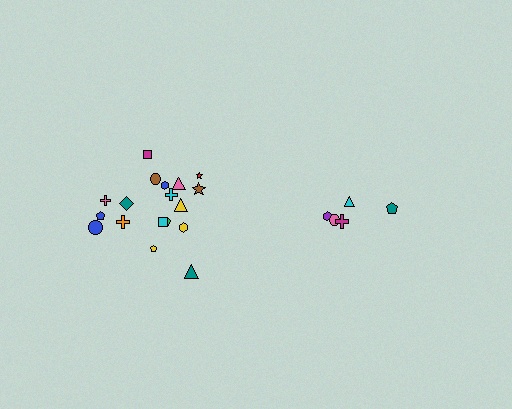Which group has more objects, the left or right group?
The left group.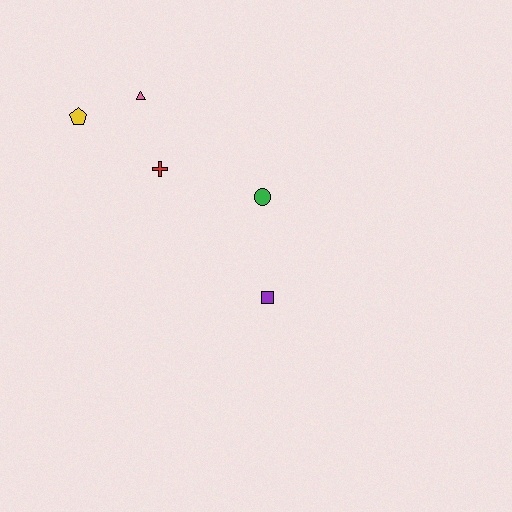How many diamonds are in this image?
There are no diamonds.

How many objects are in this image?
There are 5 objects.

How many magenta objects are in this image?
There are no magenta objects.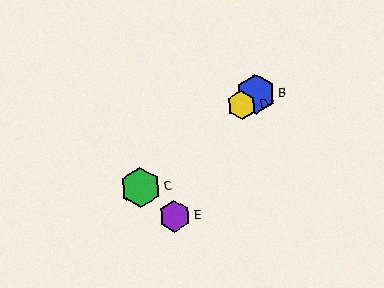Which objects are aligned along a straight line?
Objects A, B, C, D are aligned along a straight line.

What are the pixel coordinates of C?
Object C is at (140, 187).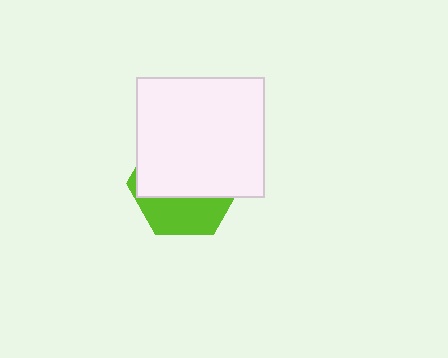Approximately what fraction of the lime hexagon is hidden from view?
Roughly 65% of the lime hexagon is hidden behind the white rectangle.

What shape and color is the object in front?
The object in front is a white rectangle.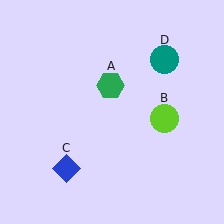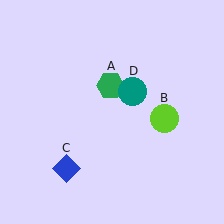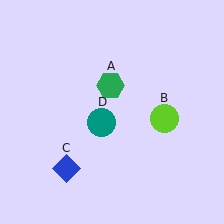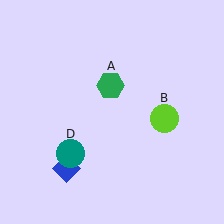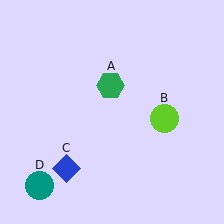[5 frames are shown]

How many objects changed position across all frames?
1 object changed position: teal circle (object D).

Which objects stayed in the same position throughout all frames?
Green hexagon (object A) and lime circle (object B) and blue diamond (object C) remained stationary.